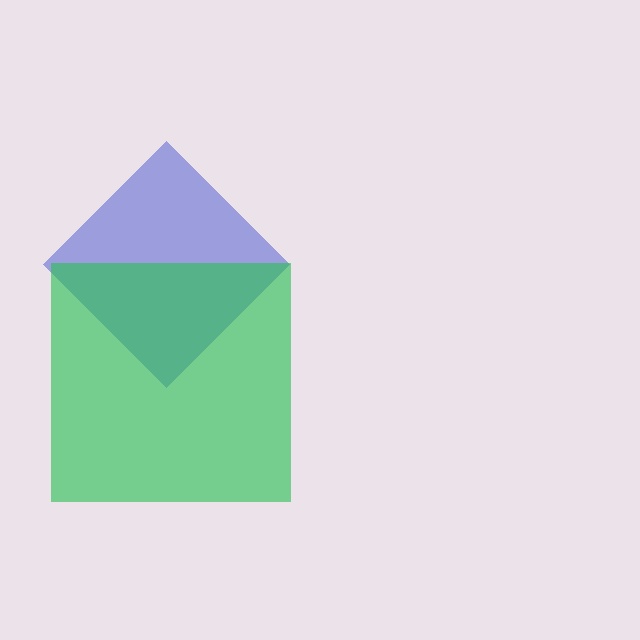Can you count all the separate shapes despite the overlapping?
Yes, there are 2 separate shapes.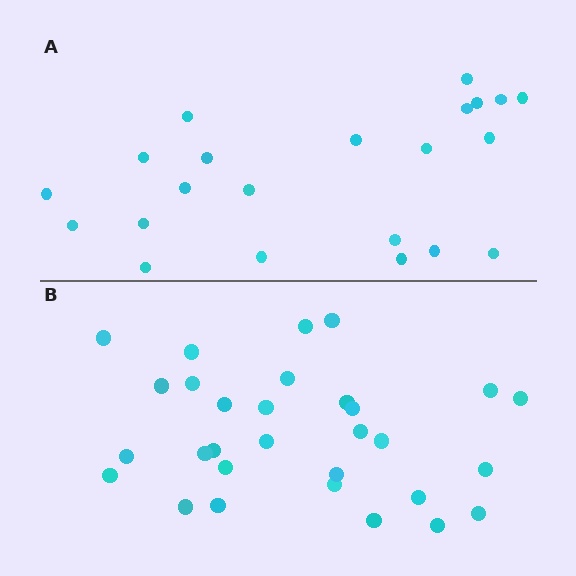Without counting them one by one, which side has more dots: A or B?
Region B (the bottom region) has more dots.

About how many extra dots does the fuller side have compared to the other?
Region B has roughly 8 or so more dots than region A.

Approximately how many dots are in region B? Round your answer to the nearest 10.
About 30 dots.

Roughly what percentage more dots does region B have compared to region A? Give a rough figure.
About 35% more.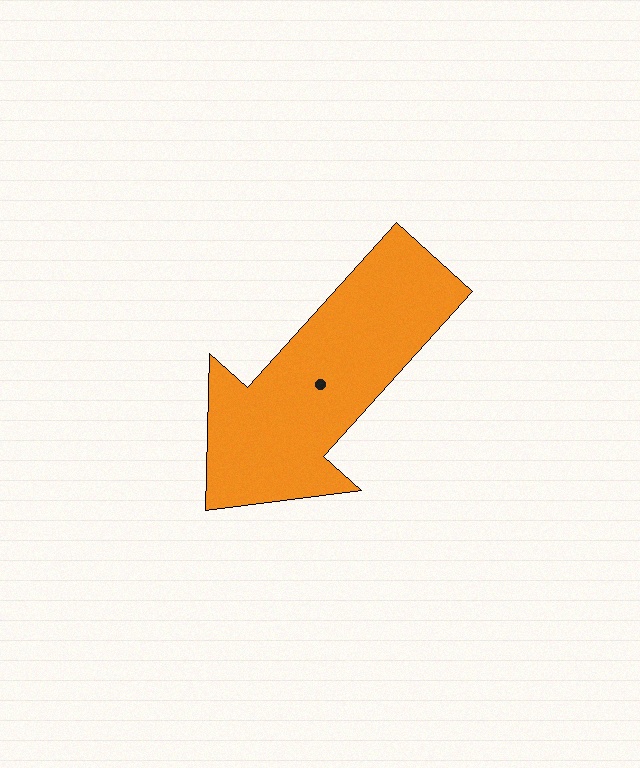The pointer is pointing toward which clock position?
Roughly 7 o'clock.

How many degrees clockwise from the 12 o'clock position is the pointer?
Approximately 222 degrees.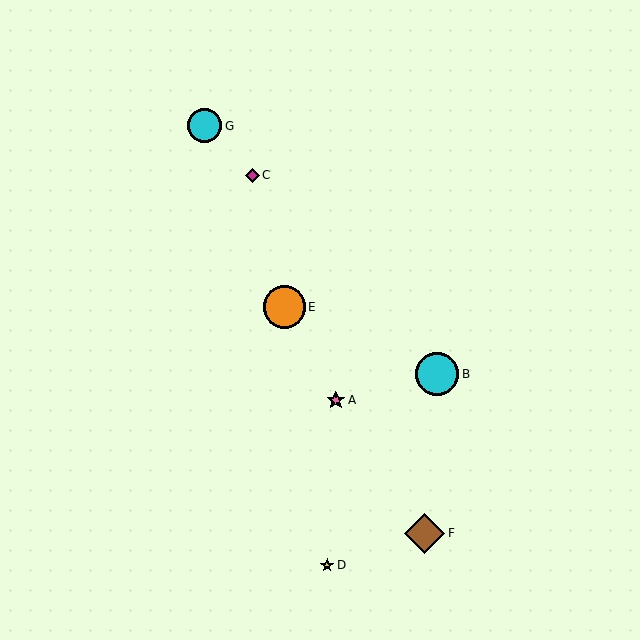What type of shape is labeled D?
Shape D is a yellow star.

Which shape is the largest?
The cyan circle (labeled B) is the largest.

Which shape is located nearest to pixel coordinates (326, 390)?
The pink star (labeled A) at (336, 400) is nearest to that location.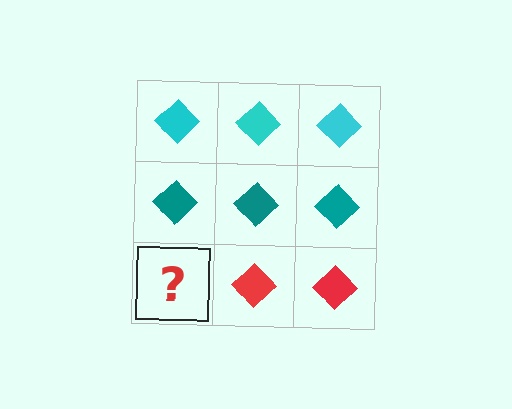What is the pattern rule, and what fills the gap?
The rule is that each row has a consistent color. The gap should be filled with a red diamond.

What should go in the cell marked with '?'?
The missing cell should contain a red diamond.